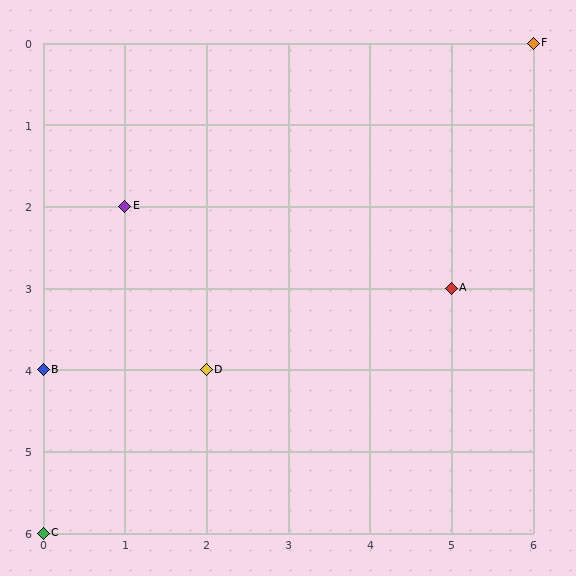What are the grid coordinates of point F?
Point F is at grid coordinates (6, 0).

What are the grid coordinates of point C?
Point C is at grid coordinates (0, 6).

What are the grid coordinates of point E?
Point E is at grid coordinates (1, 2).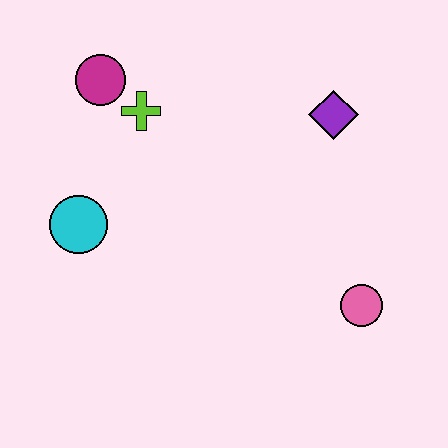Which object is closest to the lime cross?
The magenta circle is closest to the lime cross.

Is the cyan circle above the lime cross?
No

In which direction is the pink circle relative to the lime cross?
The pink circle is to the right of the lime cross.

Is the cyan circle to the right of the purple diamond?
No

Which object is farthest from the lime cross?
The pink circle is farthest from the lime cross.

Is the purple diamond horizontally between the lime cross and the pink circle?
Yes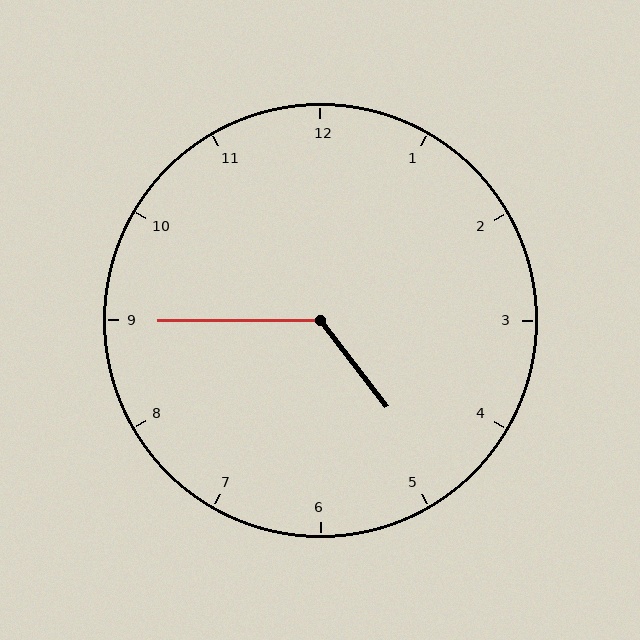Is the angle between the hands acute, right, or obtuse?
It is obtuse.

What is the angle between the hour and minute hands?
Approximately 128 degrees.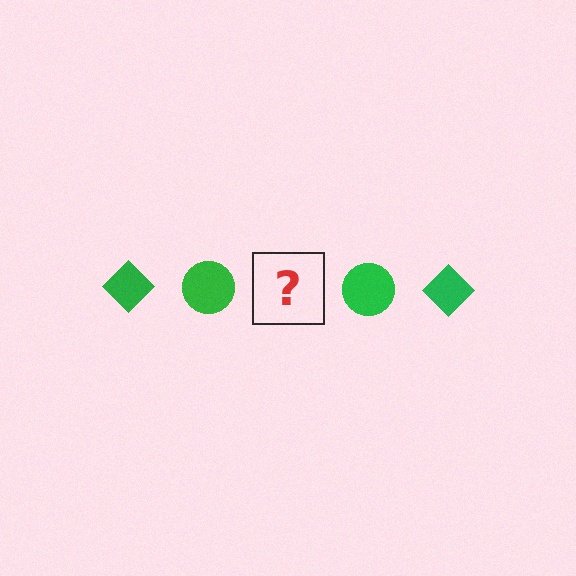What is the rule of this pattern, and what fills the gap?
The rule is that the pattern cycles through diamond, circle shapes in green. The gap should be filled with a green diamond.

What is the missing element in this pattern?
The missing element is a green diamond.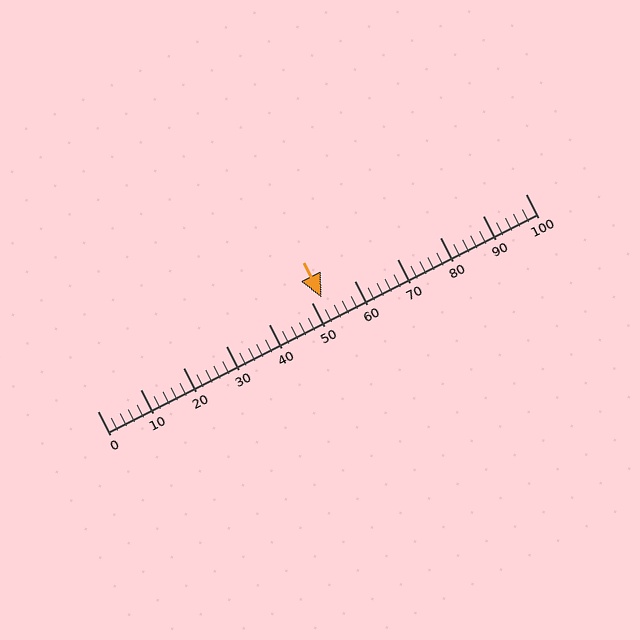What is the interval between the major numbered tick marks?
The major tick marks are spaced 10 units apart.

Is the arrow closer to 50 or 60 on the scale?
The arrow is closer to 50.